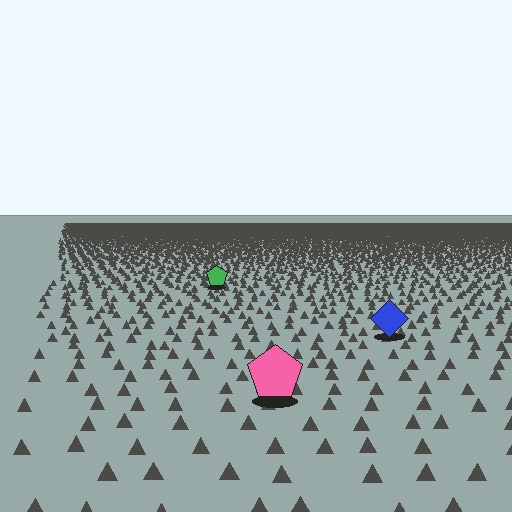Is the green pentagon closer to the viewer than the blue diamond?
No. The blue diamond is closer — you can tell from the texture gradient: the ground texture is coarser near it.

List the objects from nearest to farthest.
From nearest to farthest: the pink pentagon, the blue diamond, the green pentagon.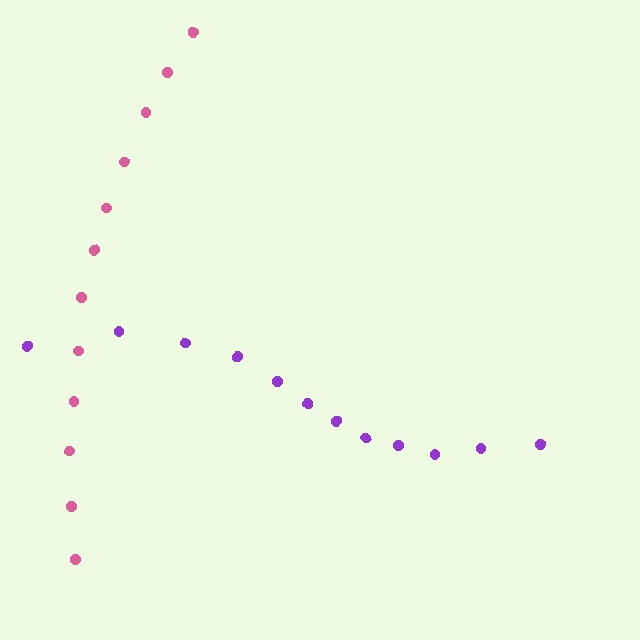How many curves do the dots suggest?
There are 2 distinct paths.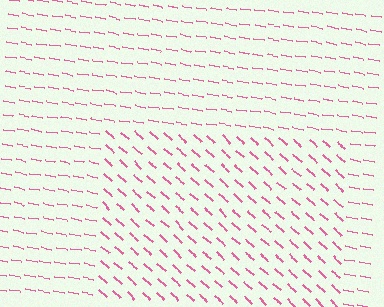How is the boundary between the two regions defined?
The boundary is defined purely by a change in line orientation (approximately 31 degrees difference). All lines are the same color and thickness.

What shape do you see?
I see a rectangle.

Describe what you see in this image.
The image is filled with small pink line segments. A rectangle region in the image has lines oriented differently from the surrounding lines, creating a visible texture boundary.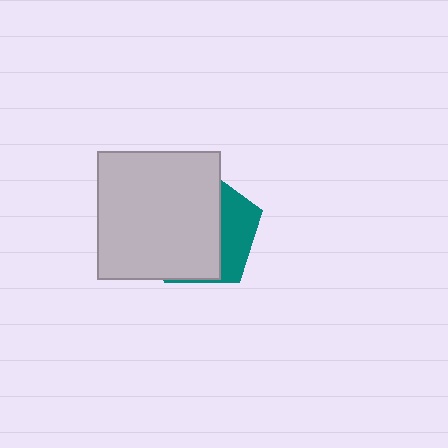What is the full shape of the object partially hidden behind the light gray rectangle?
The partially hidden object is a teal pentagon.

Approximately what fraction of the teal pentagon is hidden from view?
Roughly 69% of the teal pentagon is hidden behind the light gray rectangle.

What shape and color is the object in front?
The object in front is a light gray rectangle.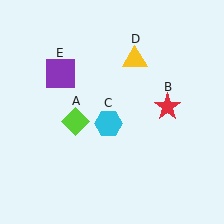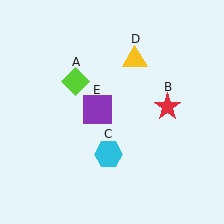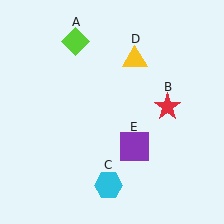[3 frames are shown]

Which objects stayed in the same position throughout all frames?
Red star (object B) and yellow triangle (object D) remained stationary.